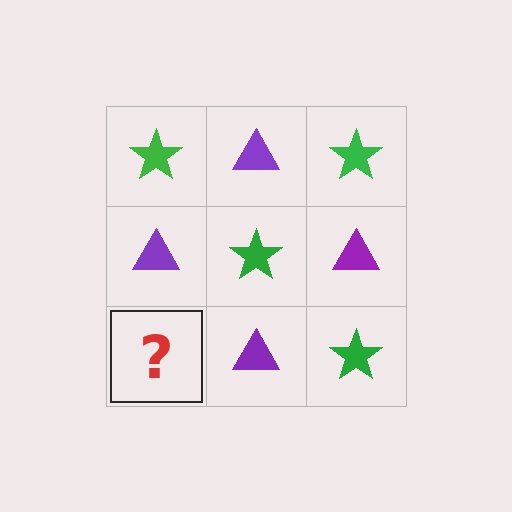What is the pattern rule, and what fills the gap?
The rule is that it alternates green star and purple triangle in a checkerboard pattern. The gap should be filled with a green star.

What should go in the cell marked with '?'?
The missing cell should contain a green star.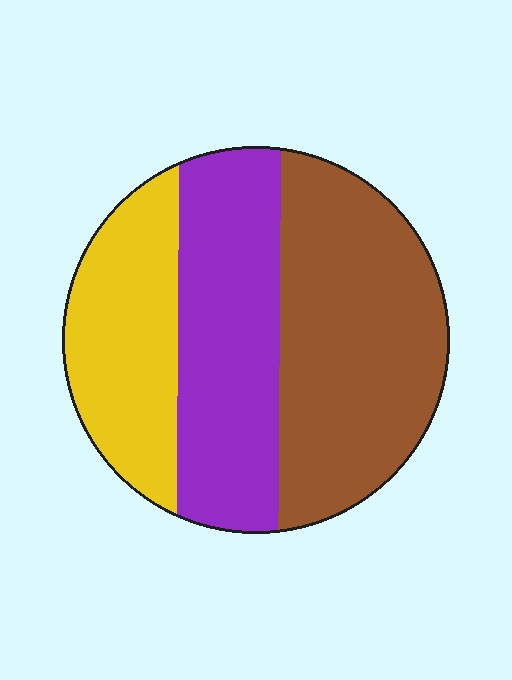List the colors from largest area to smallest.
From largest to smallest: brown, purple, yellow.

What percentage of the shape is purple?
Purple covers 33% of the shape.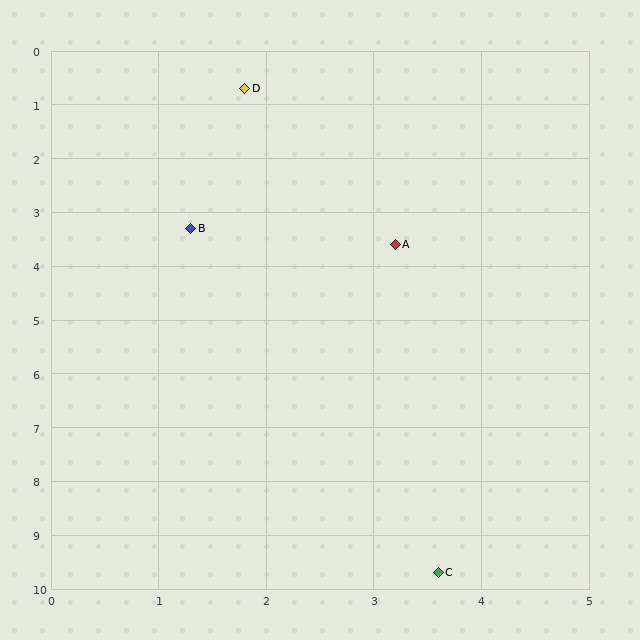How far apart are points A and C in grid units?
Points A and C are about 6.1 grid units apart.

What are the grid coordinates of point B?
Point B is at approximately (1.3, 3.3).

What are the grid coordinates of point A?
Point A is at approximately (3.2, 3.6).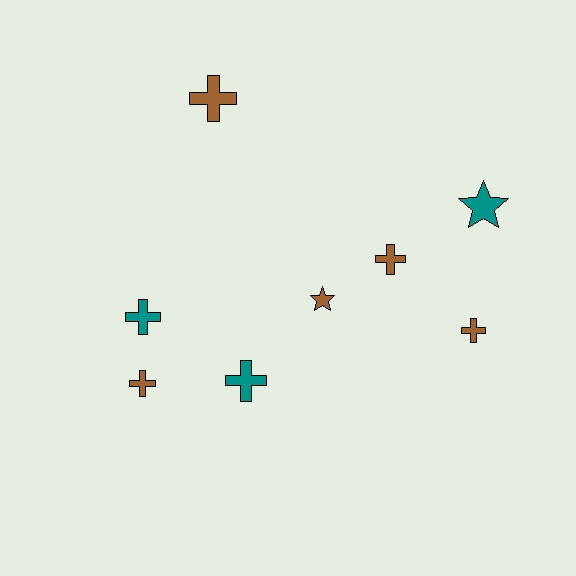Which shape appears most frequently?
Cross, with 6 objects.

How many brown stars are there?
There is 1 brown star.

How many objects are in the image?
There are 8 objects.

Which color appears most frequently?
Brown, with 5 objects.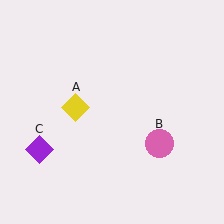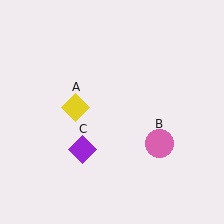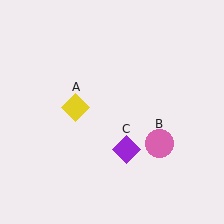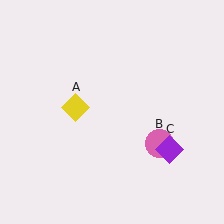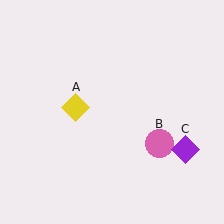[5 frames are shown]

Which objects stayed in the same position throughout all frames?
Yellow diamond (object A) and pink circle (object B) remained stationary.